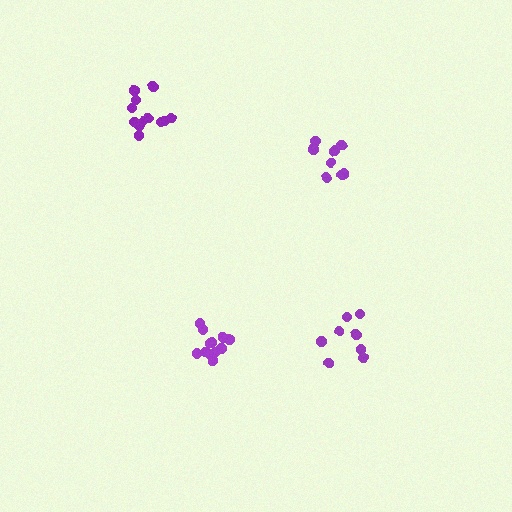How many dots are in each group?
Group 1: 12 dots, Group 2: 12 dots, Group 3: 8 dots, Group 4: 8 dots (40 total).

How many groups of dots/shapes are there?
There are 4 groups.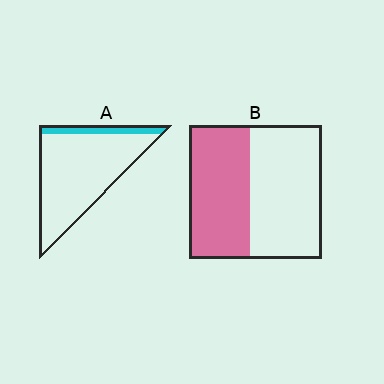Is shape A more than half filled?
No.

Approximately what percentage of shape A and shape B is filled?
A is approximately 15% and B is approximately 45%.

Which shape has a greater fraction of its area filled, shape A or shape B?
Shape B.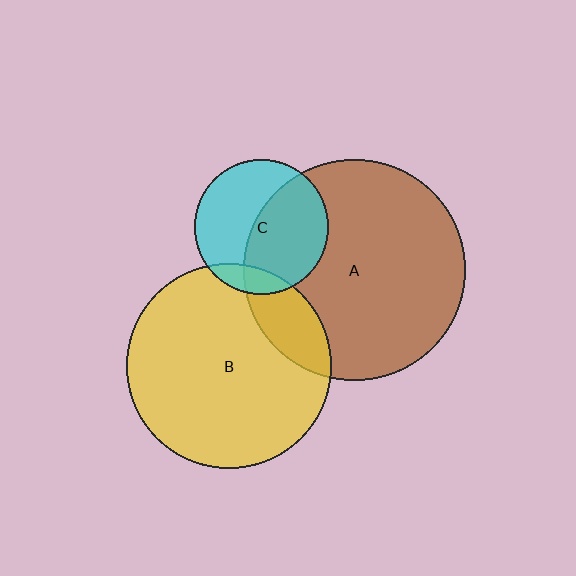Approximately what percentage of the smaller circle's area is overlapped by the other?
Approximately 50%.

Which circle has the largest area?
Circle A (brown).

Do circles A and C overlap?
Yes.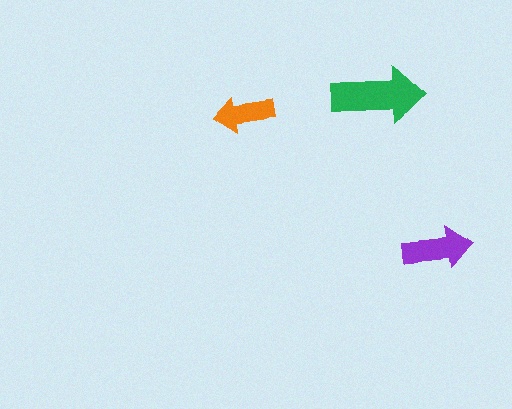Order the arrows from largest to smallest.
the green one, the purple one, the orange one.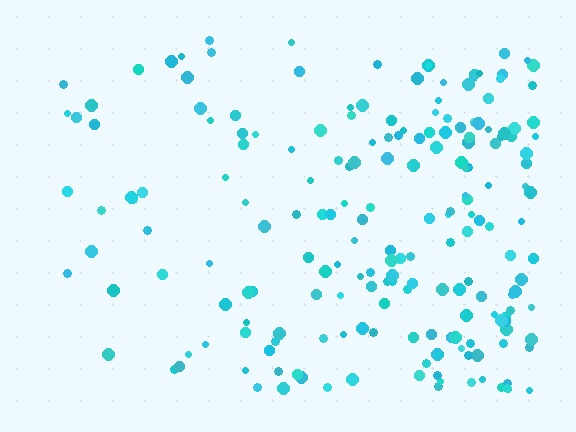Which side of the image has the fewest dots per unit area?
The left.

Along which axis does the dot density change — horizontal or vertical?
Horizontal.